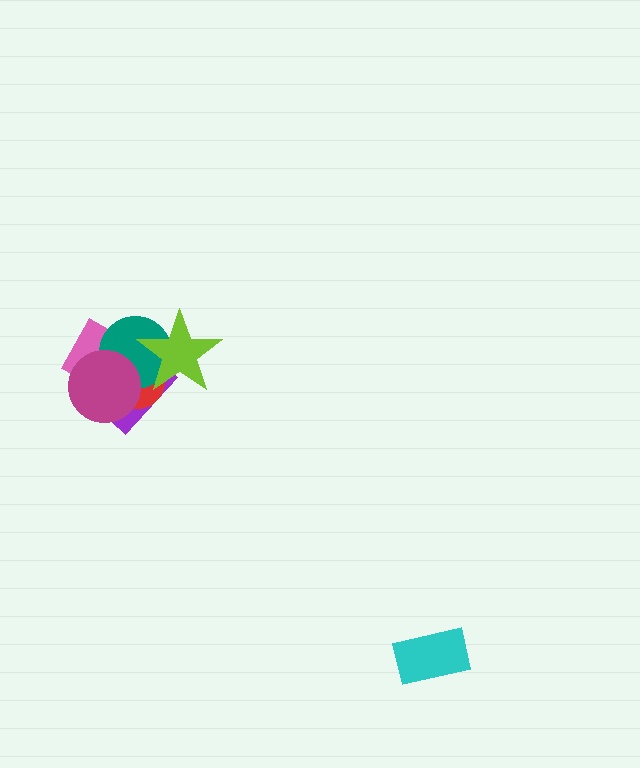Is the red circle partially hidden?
Yes, it is partially covered by another shape.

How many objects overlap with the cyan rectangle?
0 objects overlap with the cyan rectangle.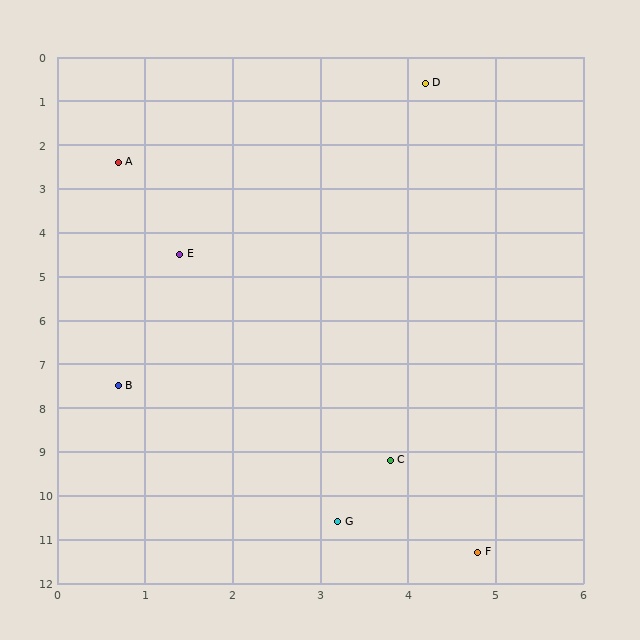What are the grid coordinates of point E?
Point E is at approximately (1.4, 4.5).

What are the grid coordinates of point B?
Point B is at approximately (0.7, 7.5).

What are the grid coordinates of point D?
Point D is at approximately (4.2, 0.6).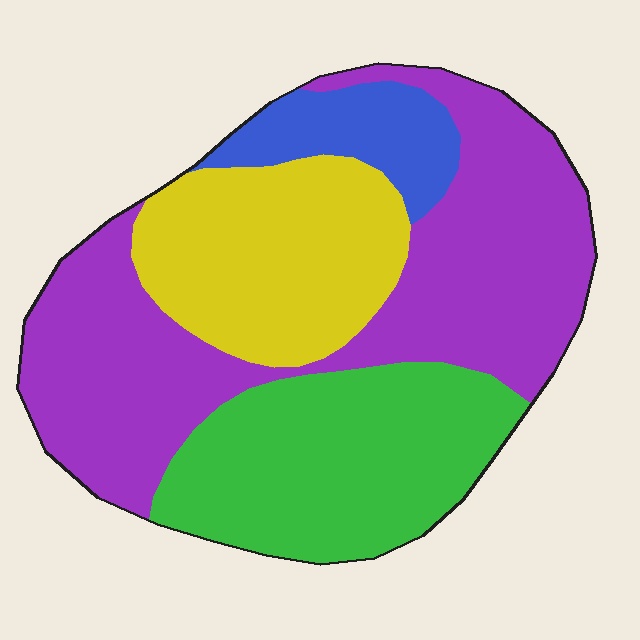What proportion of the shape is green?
Green covers 26% of the shape.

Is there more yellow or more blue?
Yellow.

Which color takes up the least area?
Blue, at roughly 10%.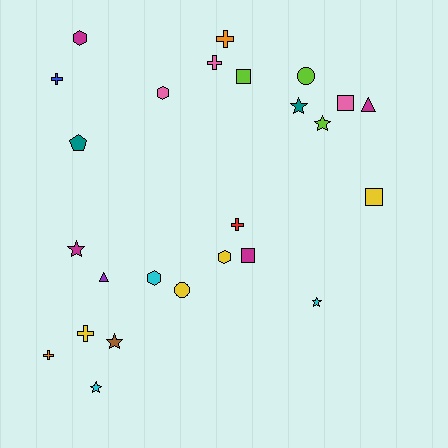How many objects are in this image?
There are 25 objects.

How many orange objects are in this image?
There are 2 orange objects.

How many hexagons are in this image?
There are 4 hexagons.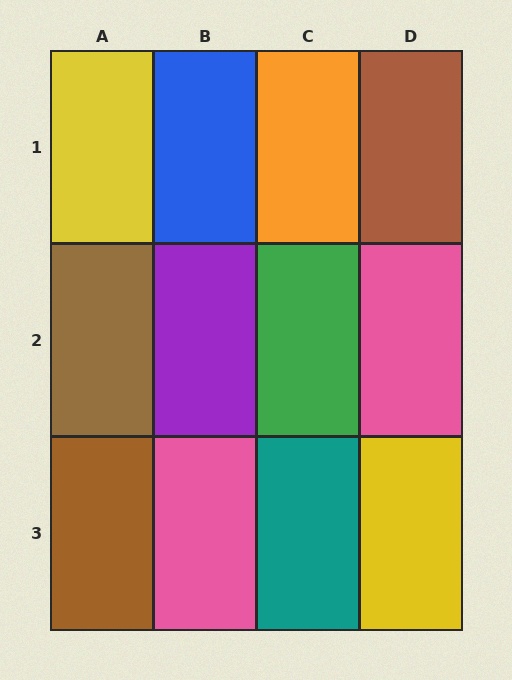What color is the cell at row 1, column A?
Yellow.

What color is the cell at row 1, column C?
Orange.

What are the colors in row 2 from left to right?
Brown, purple, green, pink.